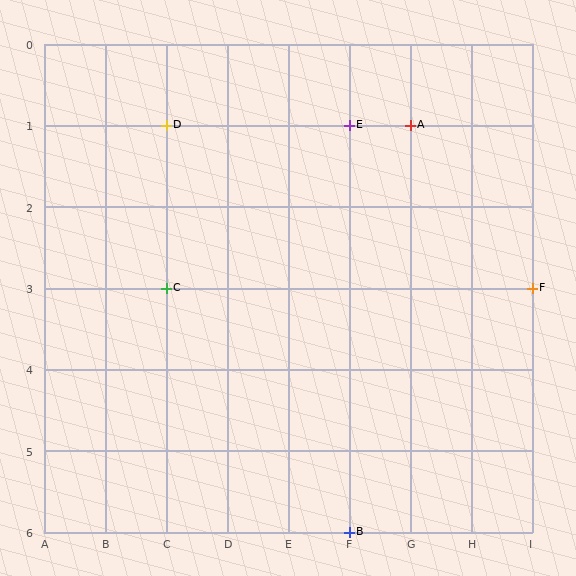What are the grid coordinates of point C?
Point C is at grid coordinates (C, 3).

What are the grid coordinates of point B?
Point B is at grid coordinates (F, 6).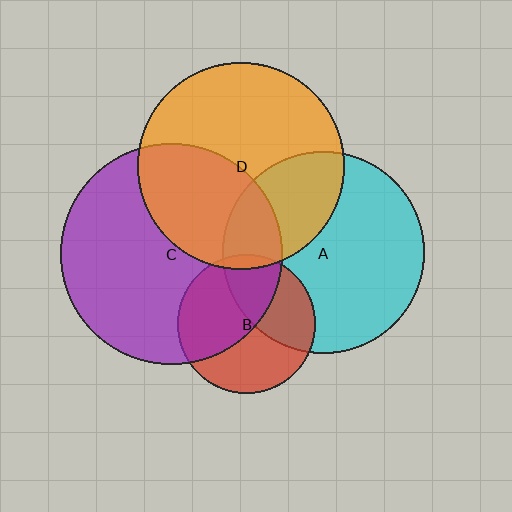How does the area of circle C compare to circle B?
Approximately 2.5 times.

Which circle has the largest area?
Circle C (purple).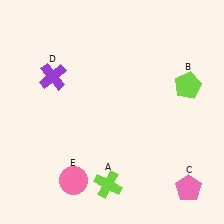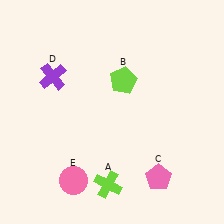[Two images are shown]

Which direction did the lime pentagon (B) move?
The lime pentagon (B) moved left.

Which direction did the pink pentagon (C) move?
The pink pentagon (C) moved left.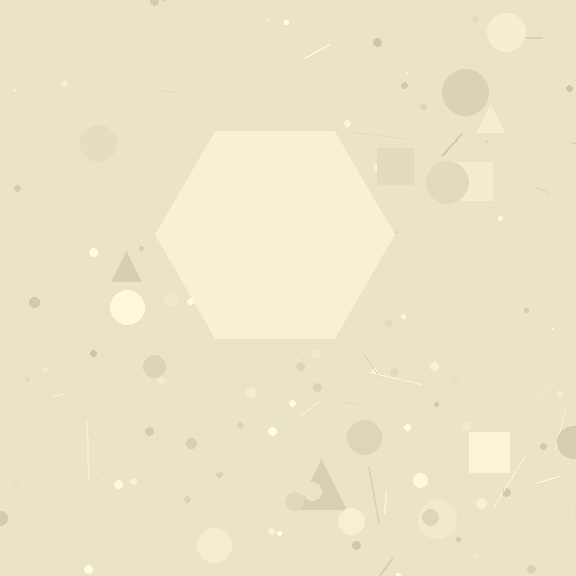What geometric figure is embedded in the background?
A hexagon is embedded in the background.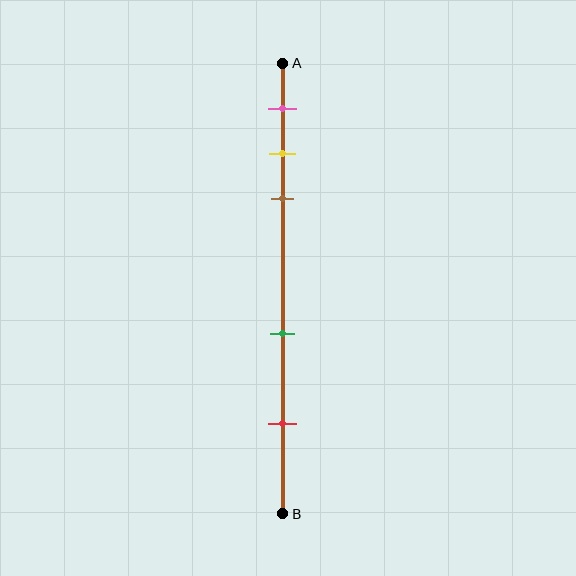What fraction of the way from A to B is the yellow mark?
The yellow mark is approximately 20% (0.2) of the way from A to B.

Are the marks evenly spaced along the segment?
No, the marks are not evenly spaced.